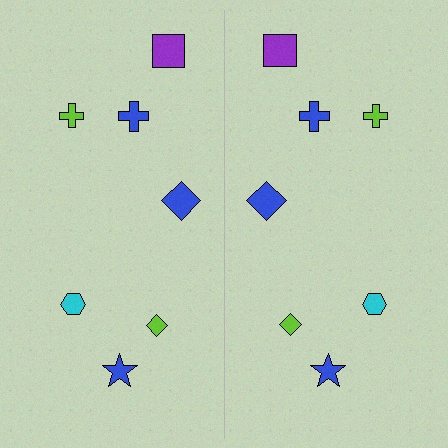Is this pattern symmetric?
Yes, this pattern has bilateral (reflection) symmetry.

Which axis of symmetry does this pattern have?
The pattern has a vertical axis of symmetry running through the center of the image.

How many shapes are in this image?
There are 14 shapes in this image.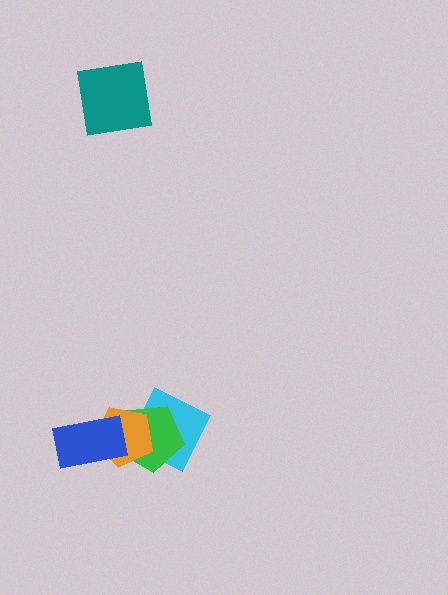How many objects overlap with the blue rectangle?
2 objects overlap with the blue rectangle.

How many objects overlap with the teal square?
0 objects overlap with the teal square.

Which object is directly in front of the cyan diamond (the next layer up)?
The green pentagon is directly in front of the cyan diamond.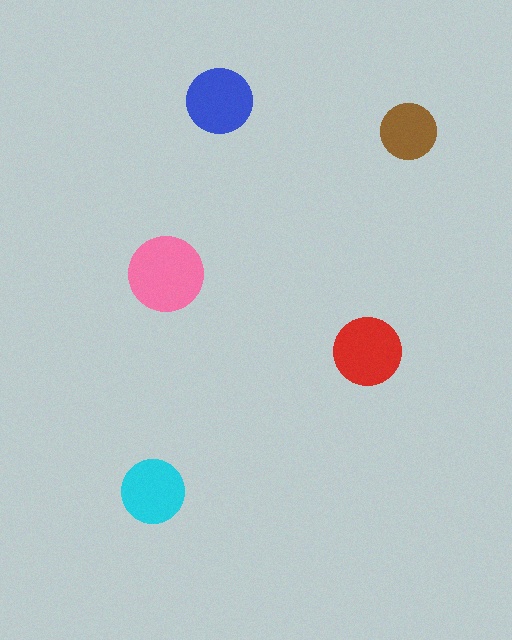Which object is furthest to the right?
The brown circle is rightmost.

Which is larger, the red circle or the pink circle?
The pink one.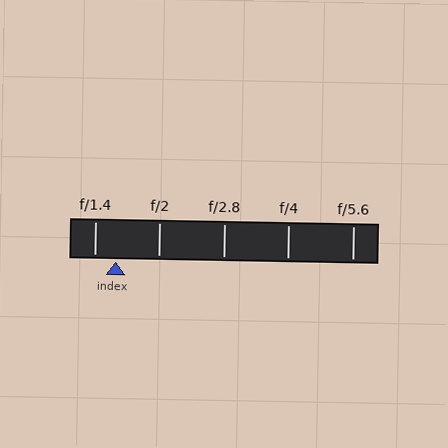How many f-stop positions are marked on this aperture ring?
There are 5 f-stop positions marked.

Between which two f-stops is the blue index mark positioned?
The index mark is between f/1.4 and f/2.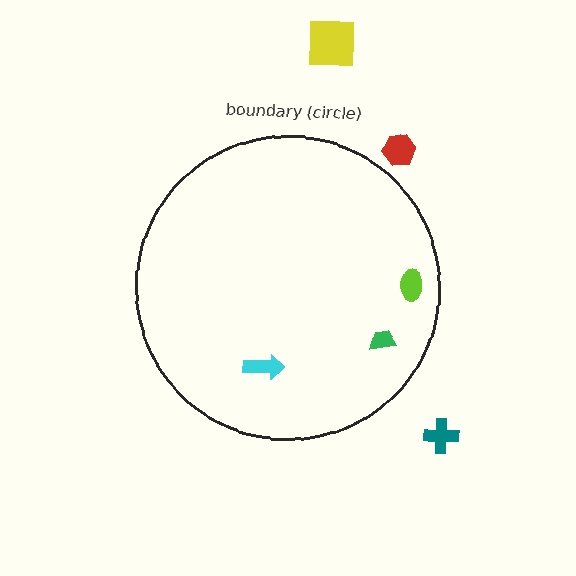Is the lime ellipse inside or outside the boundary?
Inside.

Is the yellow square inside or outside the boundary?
Outside.